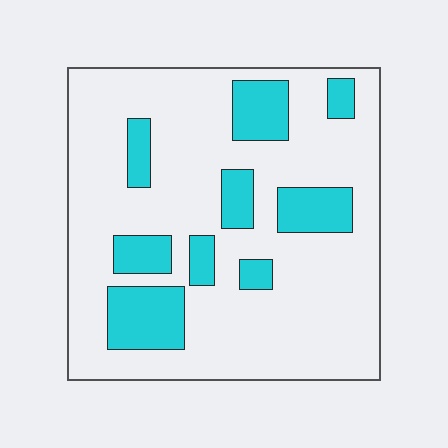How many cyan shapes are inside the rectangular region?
9.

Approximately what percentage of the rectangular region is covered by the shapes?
Approximately 20%.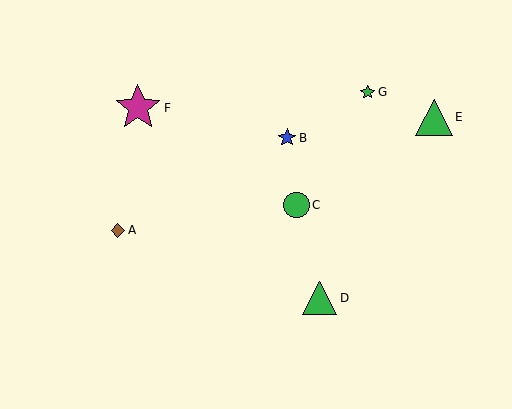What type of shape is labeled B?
Shape B is a blue star.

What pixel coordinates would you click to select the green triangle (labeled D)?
Click at (320, 298) to select the green triangle D.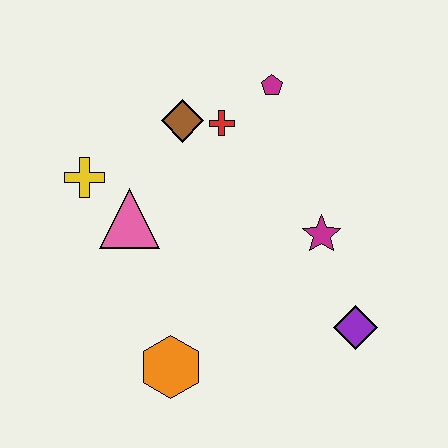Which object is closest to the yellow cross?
The pink triangle is closest to the yellow cross.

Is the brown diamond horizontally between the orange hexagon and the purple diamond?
Yes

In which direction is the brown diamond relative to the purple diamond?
The brown diamond is above the purple diamond.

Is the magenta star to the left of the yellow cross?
No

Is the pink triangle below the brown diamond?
Yes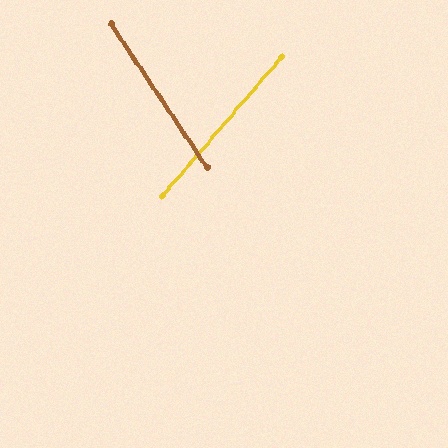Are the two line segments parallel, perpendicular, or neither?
Neither parallel nor perpendicular — they differ by about 75°.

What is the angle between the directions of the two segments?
Approximately 75 degrees.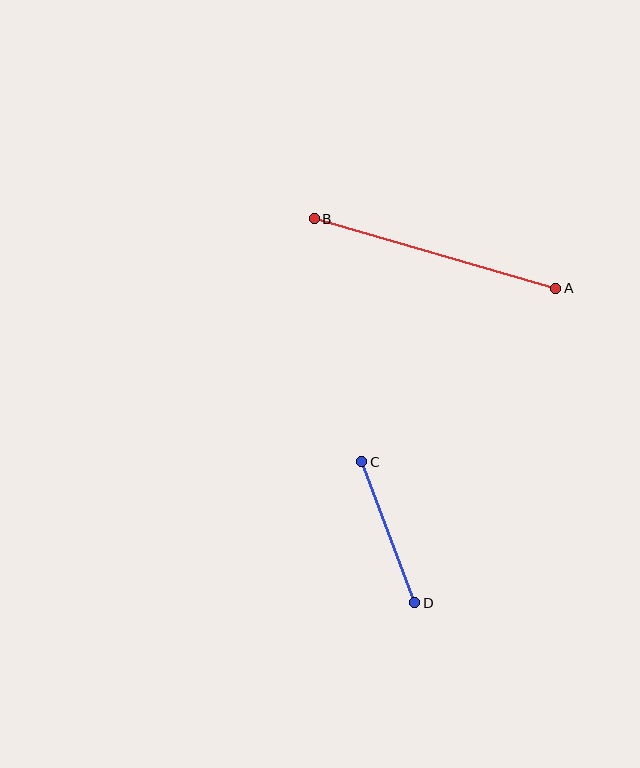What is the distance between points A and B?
The distance is approximately 251 pixels.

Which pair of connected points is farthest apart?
Points A and B are farthest apart.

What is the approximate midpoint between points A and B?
The midpoint is at approximately (435, 253) pixels.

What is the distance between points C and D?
The distance is approximately 150 pixels.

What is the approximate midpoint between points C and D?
The midpoint is at approximately (388, 532) pixels.